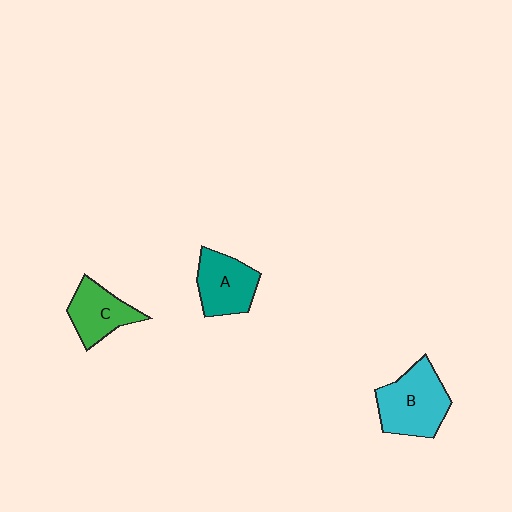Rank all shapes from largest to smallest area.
From largest to smallest: B (cyan), A (teal), C (green).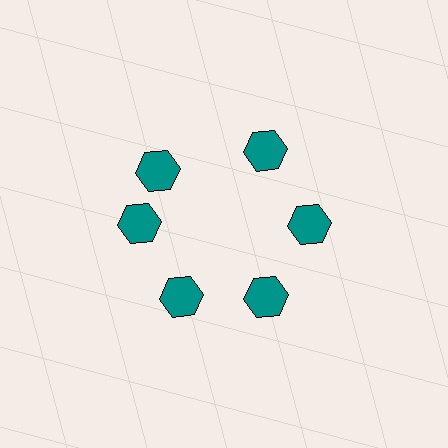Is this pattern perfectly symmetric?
No. The 6 teal hexagons are arranged in a ring, but one element near the 11 o'clock position is rotated out of alignment along the ring, breaking the 6-fold rotational symmetry.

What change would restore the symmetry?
The symmetry would be restored by rotating it back into even spacing with its neighbors so that all 6 hexagons sit at equal angles and equal distance from the center.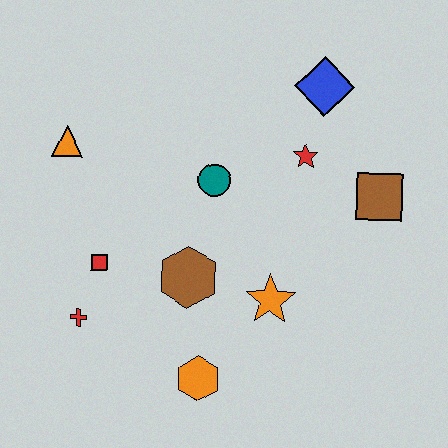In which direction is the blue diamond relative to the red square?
The blue diamond is to the right of the red square.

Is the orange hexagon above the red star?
No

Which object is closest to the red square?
The red cross is closest to the red square.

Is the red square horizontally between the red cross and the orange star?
Yes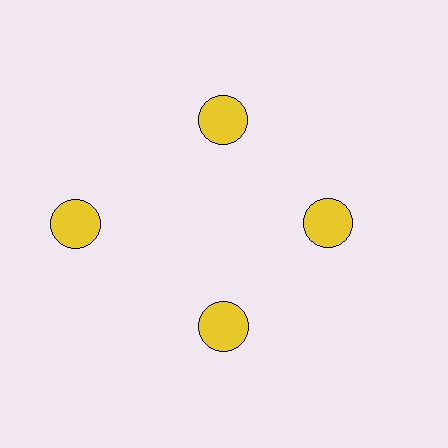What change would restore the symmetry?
The symmetry would be restored by moving it inward, back onto the ring so that all 4 circles sit at equal angles and equal distance from the center.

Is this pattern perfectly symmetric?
No. The 4 yellow circles are arranged in a ring, but one element near the 9 o'clock position is pushed outward from the center, breaking the 4-fold rotational symmetry.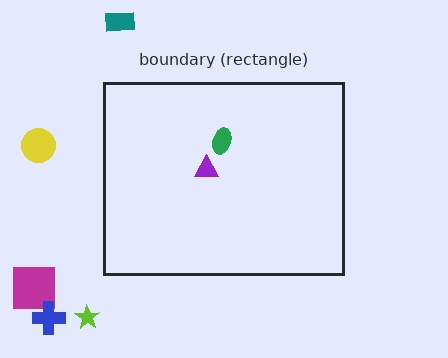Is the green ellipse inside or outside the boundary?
Inside.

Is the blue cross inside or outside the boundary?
Outside.